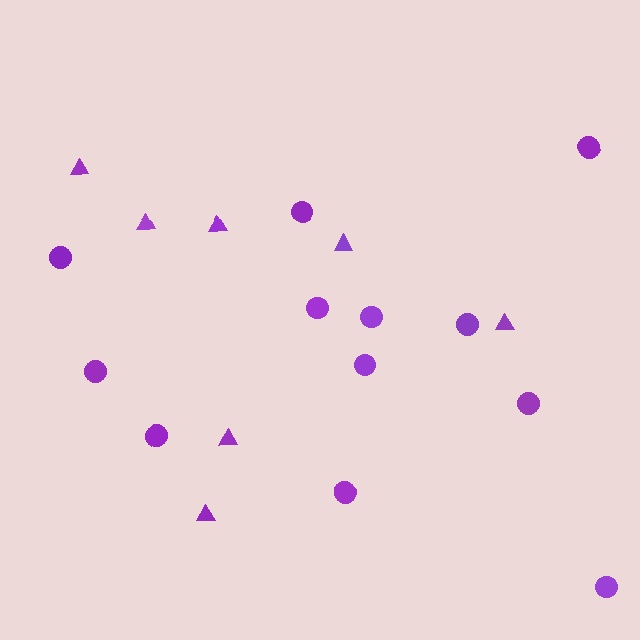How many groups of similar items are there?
There are 2 groups: one group of triangles (7) and one group of circles (12).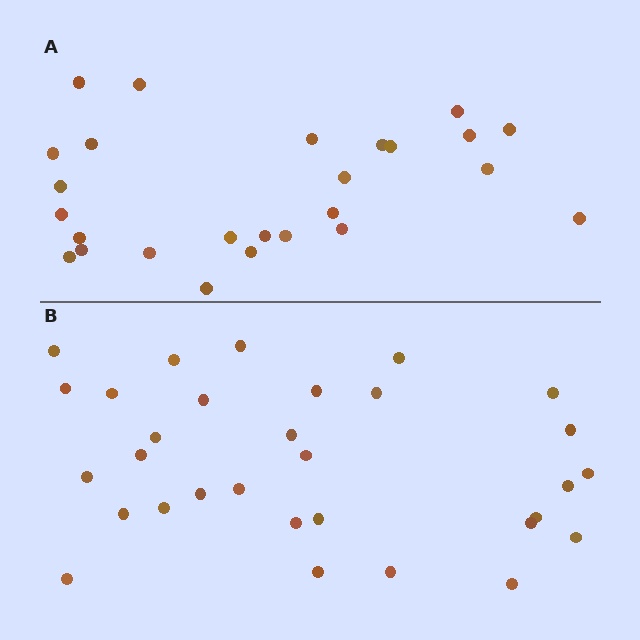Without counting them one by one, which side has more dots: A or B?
Region B (the bottom region) has more dots.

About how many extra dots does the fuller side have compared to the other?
Region B has about 5 more dots than region A.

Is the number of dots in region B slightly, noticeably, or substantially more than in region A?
Region B has only slightly more — the two regions are fairly close. The ratio is roughly 1.2 to 1.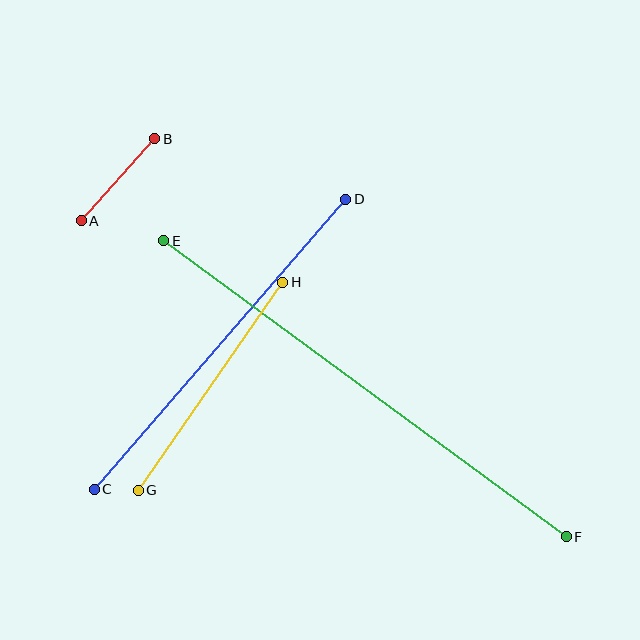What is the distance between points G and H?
The distance is approximately 253 pixels.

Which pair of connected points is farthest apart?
Points E and F are farthest apart.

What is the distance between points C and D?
The distance is approximately 384 pixels.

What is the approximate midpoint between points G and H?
The midpoint is at approximately (210, 386) pixels.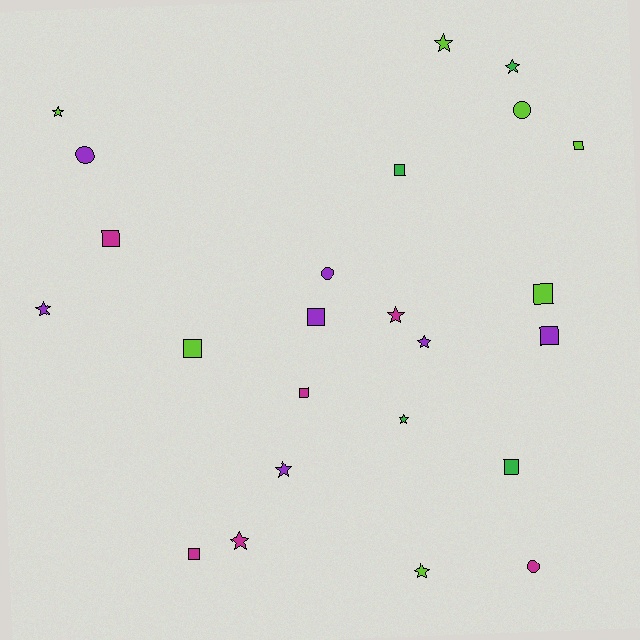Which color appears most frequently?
Purple, with 7 objects.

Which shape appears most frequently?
Square, with 10 objects.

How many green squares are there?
There are 2 green squares.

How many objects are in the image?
There are 24 objects.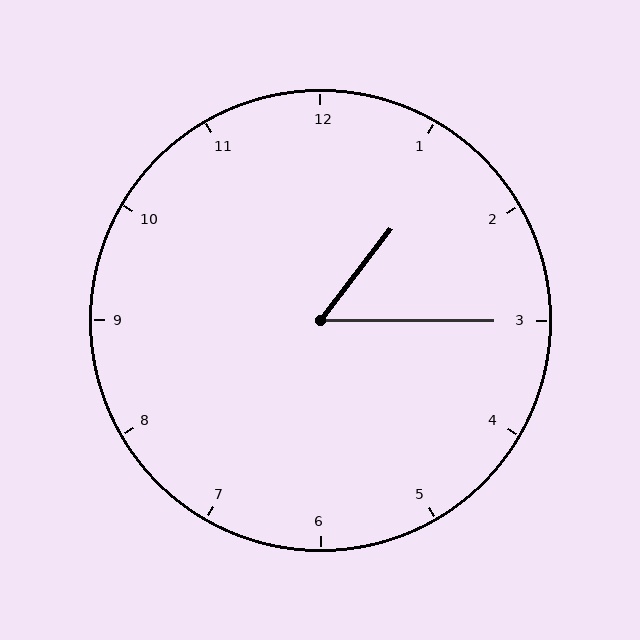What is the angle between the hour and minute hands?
Approximately 52 degrees.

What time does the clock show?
1:15.